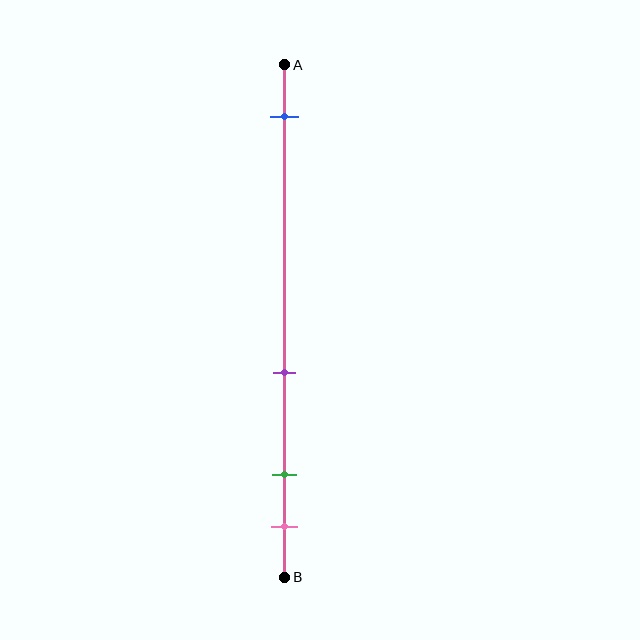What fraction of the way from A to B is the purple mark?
The purple mark is approximately 60% (0.6) of the way from A to B.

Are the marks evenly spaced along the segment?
No, the marks are not evenly spaced.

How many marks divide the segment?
There are 4 marks dividing the segment.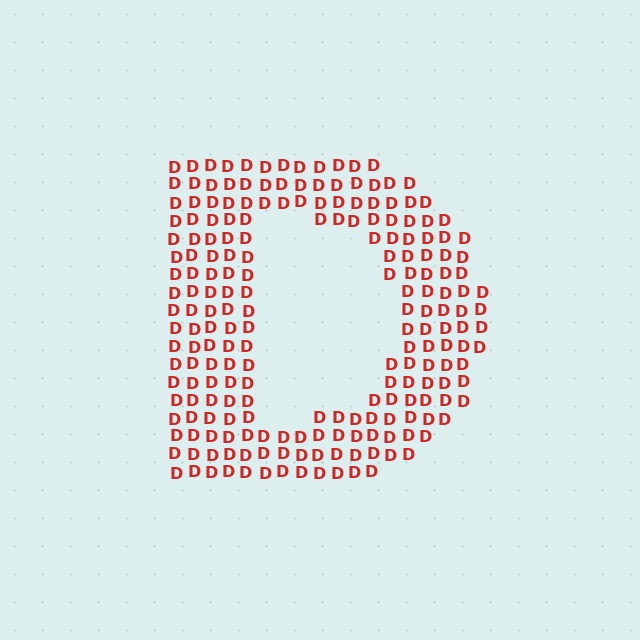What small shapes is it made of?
It is made of small letter D's.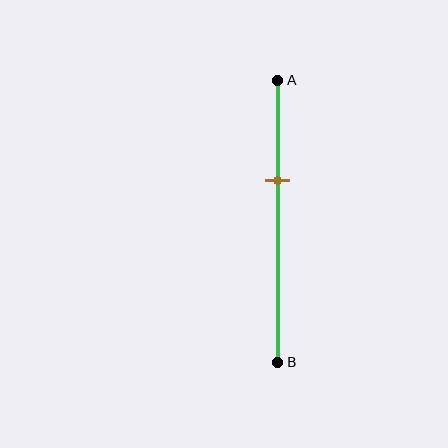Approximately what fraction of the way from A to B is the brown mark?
The brown mark is approximately 35% of the way from A to B.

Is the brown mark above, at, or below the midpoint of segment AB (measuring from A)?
The brown mark is above the midpoint of segment AB.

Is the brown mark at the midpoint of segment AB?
No, the mark is at about 35% from A, not at the 50% midpoint.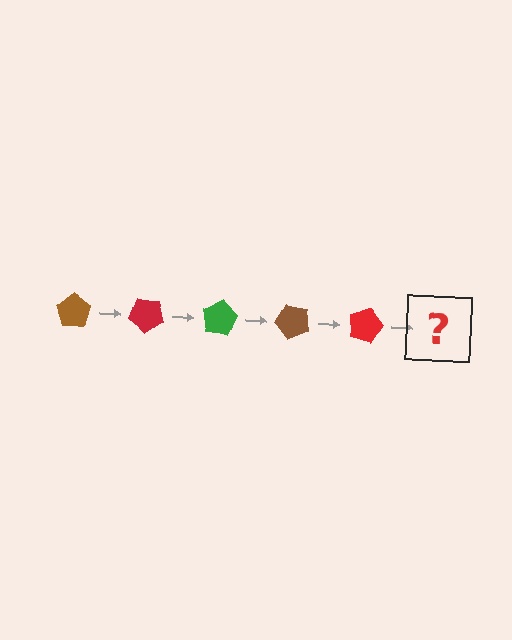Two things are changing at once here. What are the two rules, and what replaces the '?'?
The two rules are that it rotates 40 degrees each step and the color cycles through brown, red, and green. The '?' should be a green pentagon, rotated 200 degrees from the start.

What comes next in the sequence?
The next element should be a green pentagon, rotated 200 degrees from the start.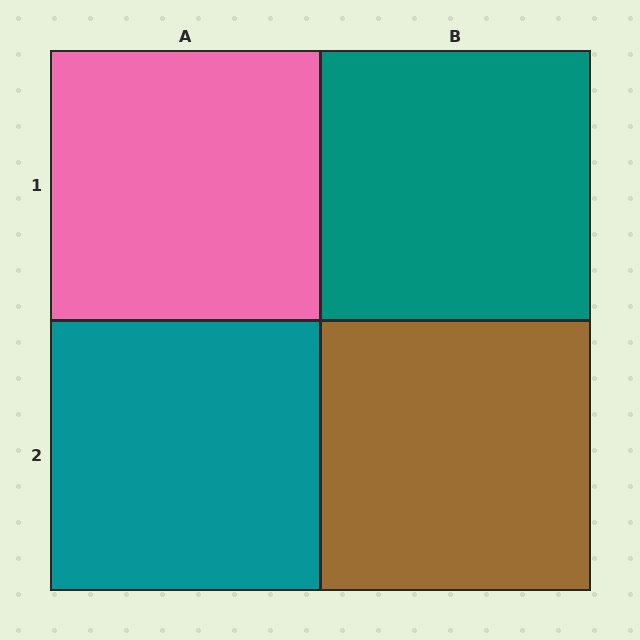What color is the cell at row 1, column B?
Teal.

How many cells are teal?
2 cells are teal.